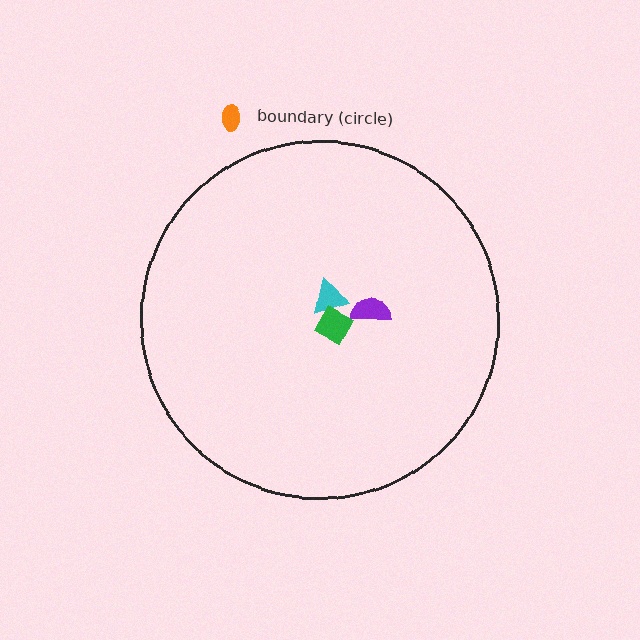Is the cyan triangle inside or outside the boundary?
Inside.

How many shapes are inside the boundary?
3 inside, 1 outside.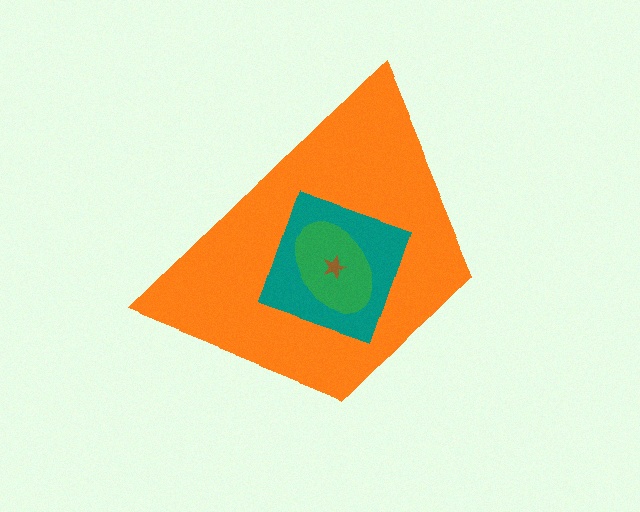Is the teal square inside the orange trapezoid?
Yes.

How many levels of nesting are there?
4.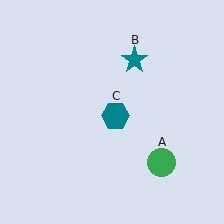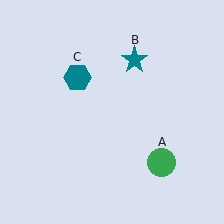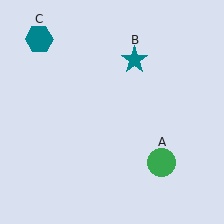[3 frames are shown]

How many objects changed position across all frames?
1 object changed position: teal hexagon (object C).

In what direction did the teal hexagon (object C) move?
The teal hexagon (object C) moved up and to the left.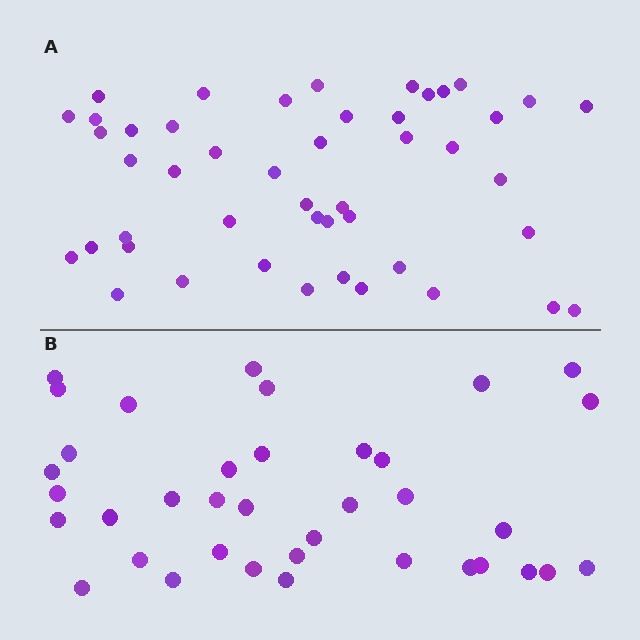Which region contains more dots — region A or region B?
Region A (the top region) has more dots.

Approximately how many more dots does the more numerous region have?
Region A has roughly 10 or so more dots than region B.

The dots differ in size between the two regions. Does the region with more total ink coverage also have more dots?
No. Region B has more total ink coverage because its dots are larger, but region A actually contains more individual dots. Total area can be misleading — the number of items is what matters here.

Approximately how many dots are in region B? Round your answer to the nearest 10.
About 40 dots. (The exact count is 37, which rounds to 40.)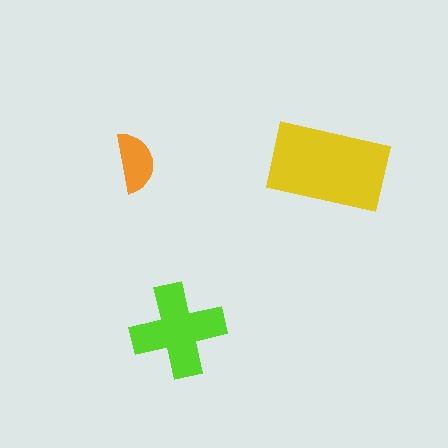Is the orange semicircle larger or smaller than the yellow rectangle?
Smaller.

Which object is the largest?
The yellow rectangle.